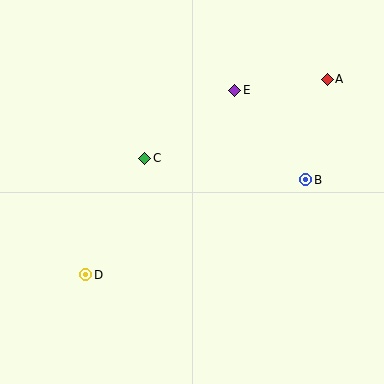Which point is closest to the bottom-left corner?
Point D is closest to the bottom-left corner.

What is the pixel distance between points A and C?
The distance between A and C is 199 pixels.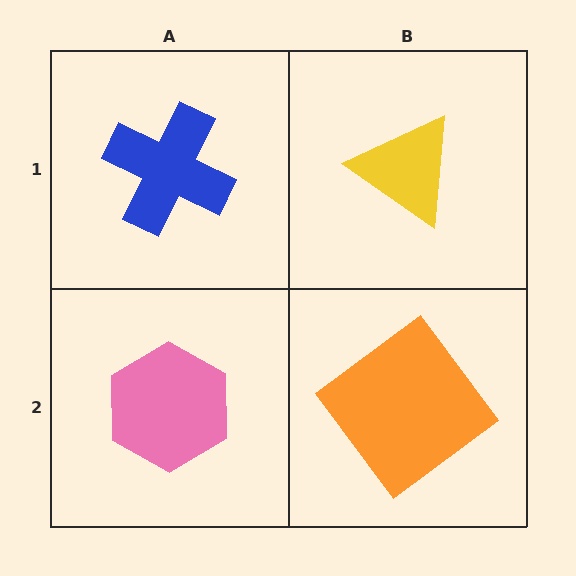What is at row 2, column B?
An orange diamond.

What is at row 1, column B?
A yellow triangle.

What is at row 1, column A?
A blue cross.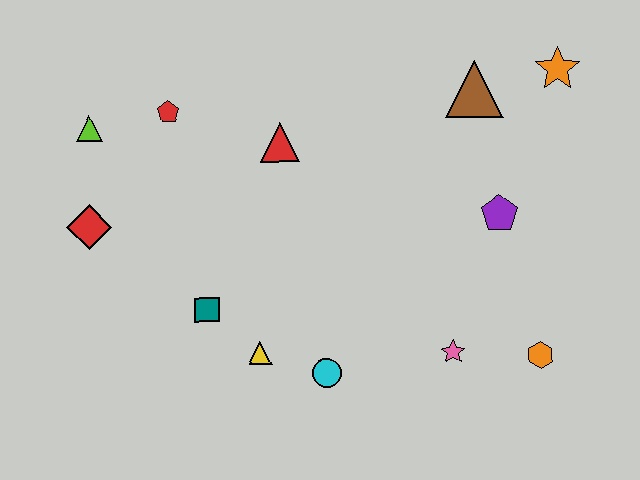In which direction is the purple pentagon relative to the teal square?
The purple pentagon is to the right of the teal square.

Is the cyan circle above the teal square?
No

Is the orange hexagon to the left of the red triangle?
No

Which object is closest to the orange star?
The brown triangle is closest to the orange star.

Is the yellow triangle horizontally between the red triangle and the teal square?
Yes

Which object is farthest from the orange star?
The red diamond is farthest from the orange star.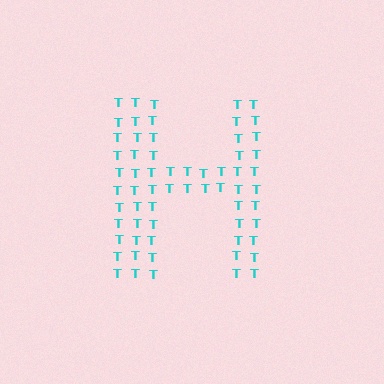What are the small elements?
The small elements are letter T's.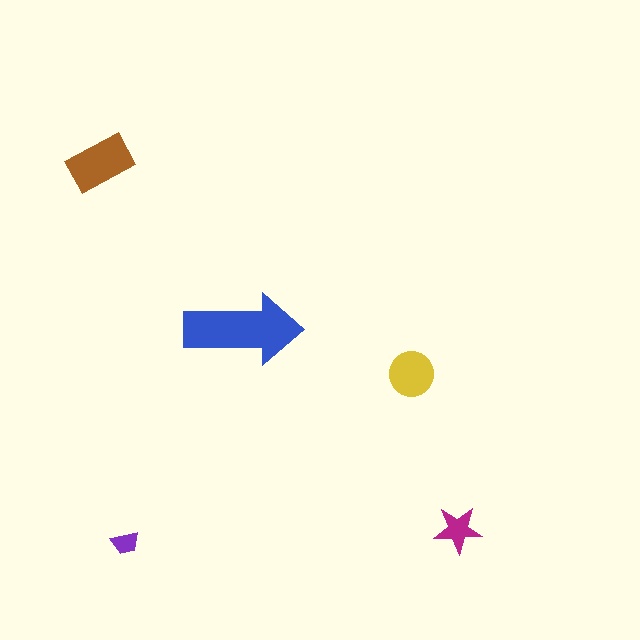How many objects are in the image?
There are 5 objects in the image.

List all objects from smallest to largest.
The purple trapezoid, the magenta star, the yellow circle, the brown rectangle, the blue arrow.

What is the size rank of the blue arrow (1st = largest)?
1st.